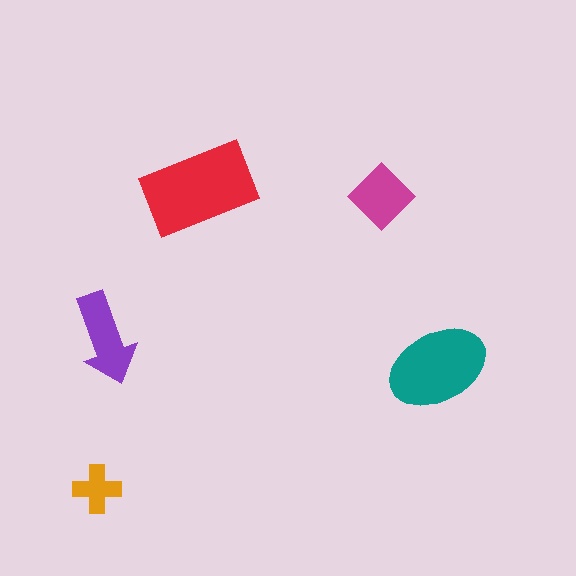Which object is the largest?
The red rectangle.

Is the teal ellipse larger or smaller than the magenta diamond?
Larger.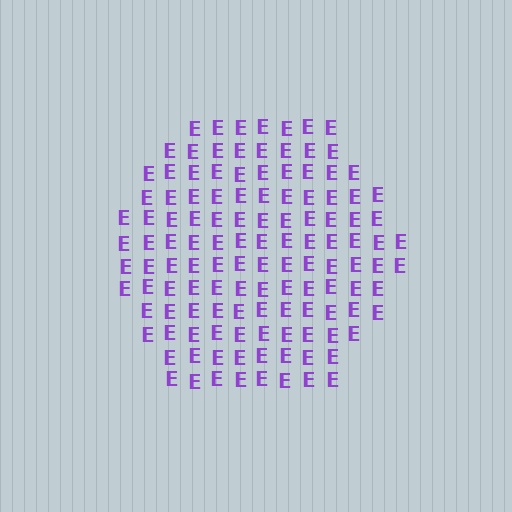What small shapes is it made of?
It is made of small letter E's.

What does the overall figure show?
The overall figure shows a hexagon.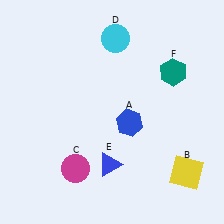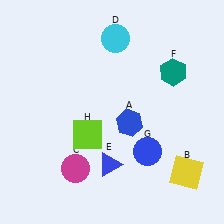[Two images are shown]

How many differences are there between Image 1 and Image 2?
There are 2 differences between the two images.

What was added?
A blue circle (G), a lime square (H) were added in Image 2.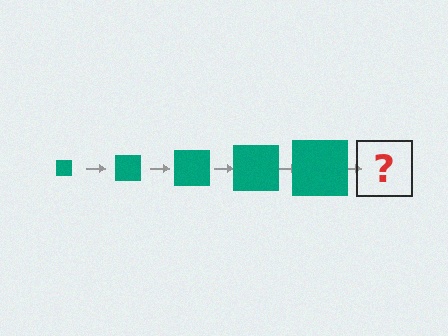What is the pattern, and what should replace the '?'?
The pattern is that the square gets progressively larger each step. The '?' should be a teal square, larger than the previous one.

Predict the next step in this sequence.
The next step is a teal square, larger than the previous one.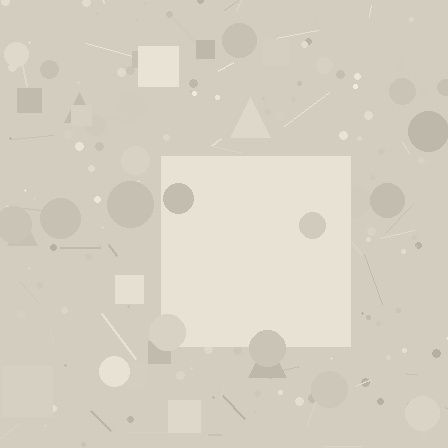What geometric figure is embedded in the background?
A square is embedded in the background.